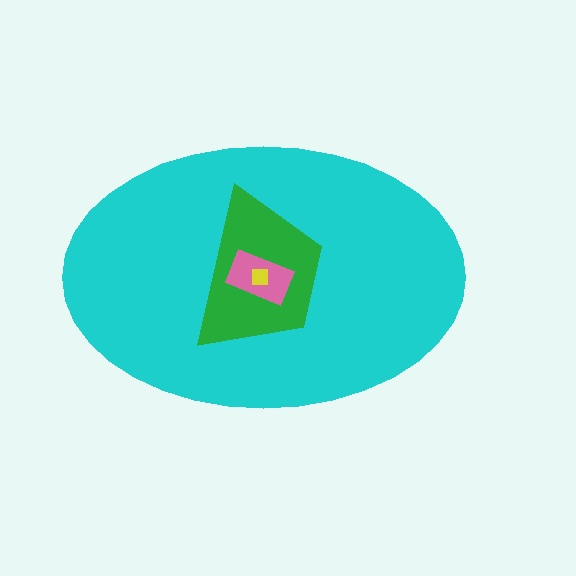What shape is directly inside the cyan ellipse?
The green trapezoid.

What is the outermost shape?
The cyan ellipse.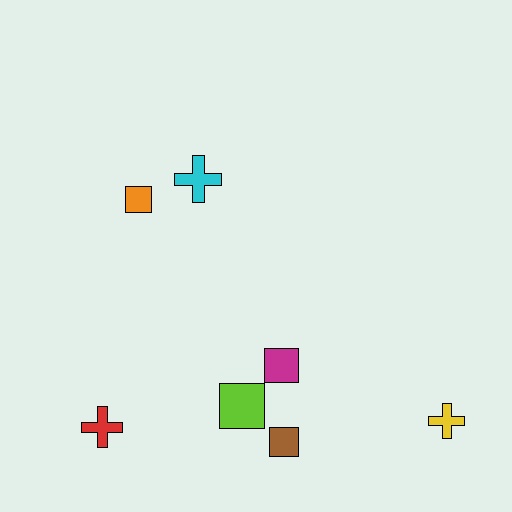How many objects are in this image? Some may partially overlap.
There are 7 objects.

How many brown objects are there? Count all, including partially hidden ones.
There is 1 brown object.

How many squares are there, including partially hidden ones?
There are 4 squares.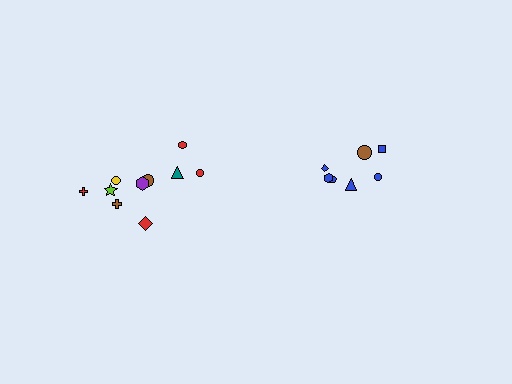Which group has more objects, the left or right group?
The left group.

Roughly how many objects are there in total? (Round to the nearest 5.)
Roughly 15 objects in total.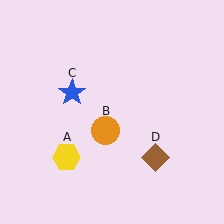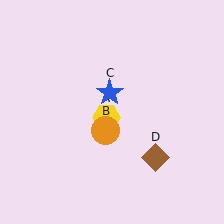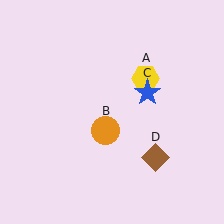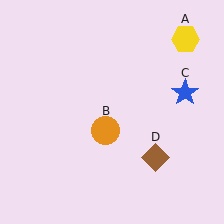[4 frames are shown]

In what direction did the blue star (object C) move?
The blue star (object C) moved right.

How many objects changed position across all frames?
2 objects changed position: yellow hexagon (object A), blue star (object C).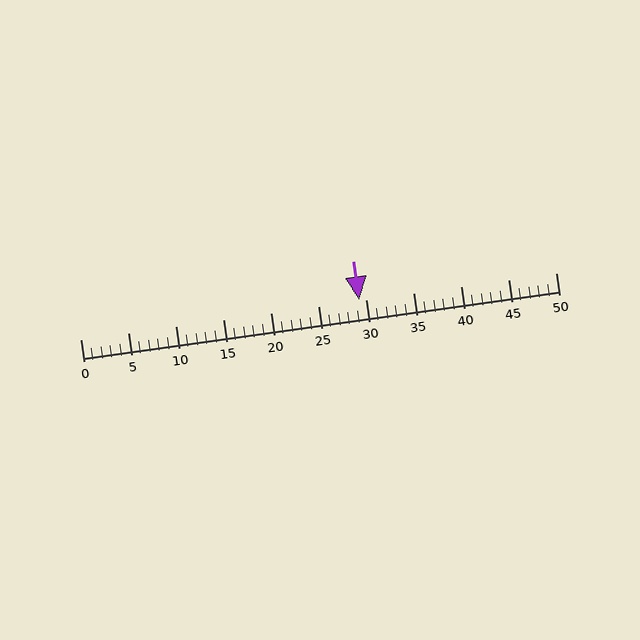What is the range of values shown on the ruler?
The ruler shows values from 0 to 50.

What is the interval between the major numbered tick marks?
The major tick marks are spaced 5 units apart.